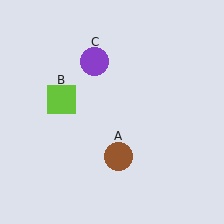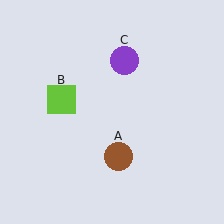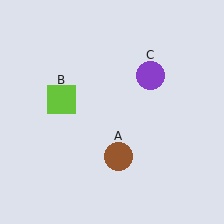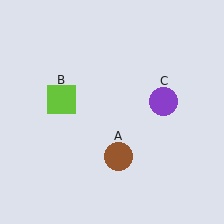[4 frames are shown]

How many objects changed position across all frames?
1 object changed position: purple circle (object C).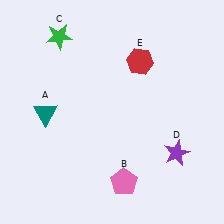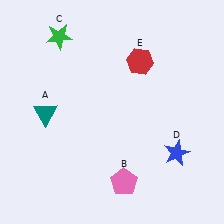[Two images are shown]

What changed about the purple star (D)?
In Image 1, D is purple. In Image 2, it changed to blue.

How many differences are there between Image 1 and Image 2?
There is 1 difference between the two images.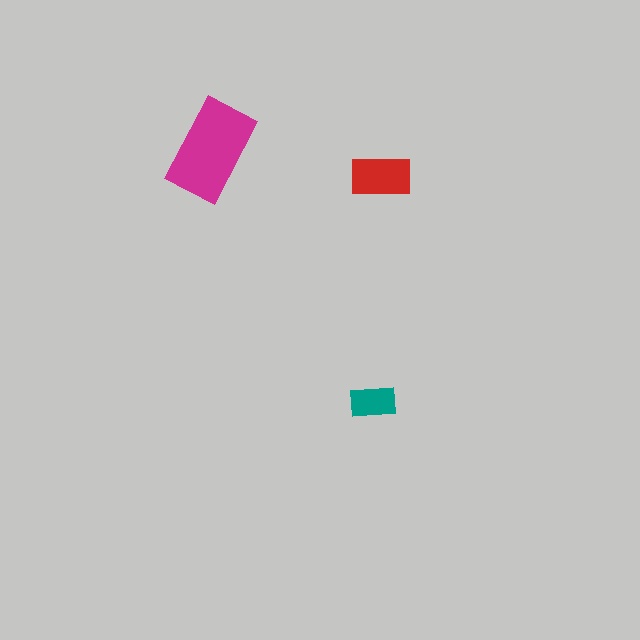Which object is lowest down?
The teal rectangle is bottommost.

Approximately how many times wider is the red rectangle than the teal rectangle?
About 1.5 times wider.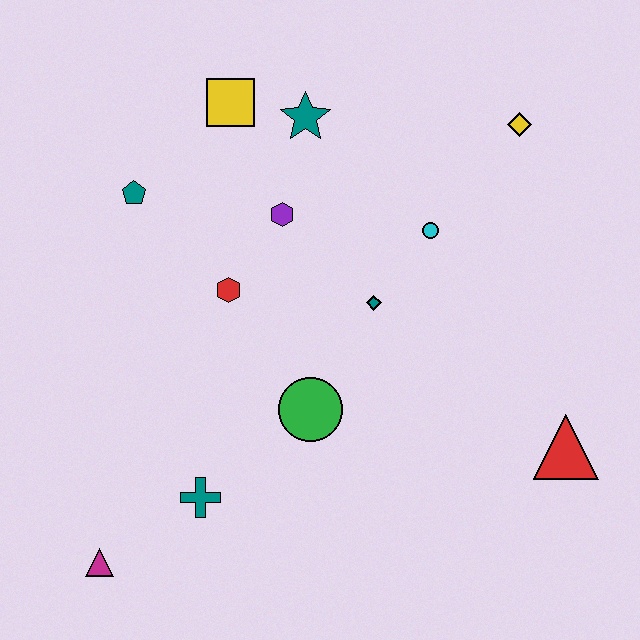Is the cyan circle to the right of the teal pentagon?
Yes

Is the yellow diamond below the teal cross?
No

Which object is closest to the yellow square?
The teal star is closest to the yellow square.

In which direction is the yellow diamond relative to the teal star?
The yellow diamond is to the right of the teal star.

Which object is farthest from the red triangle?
The teal pentagon is farthest from the red triangle.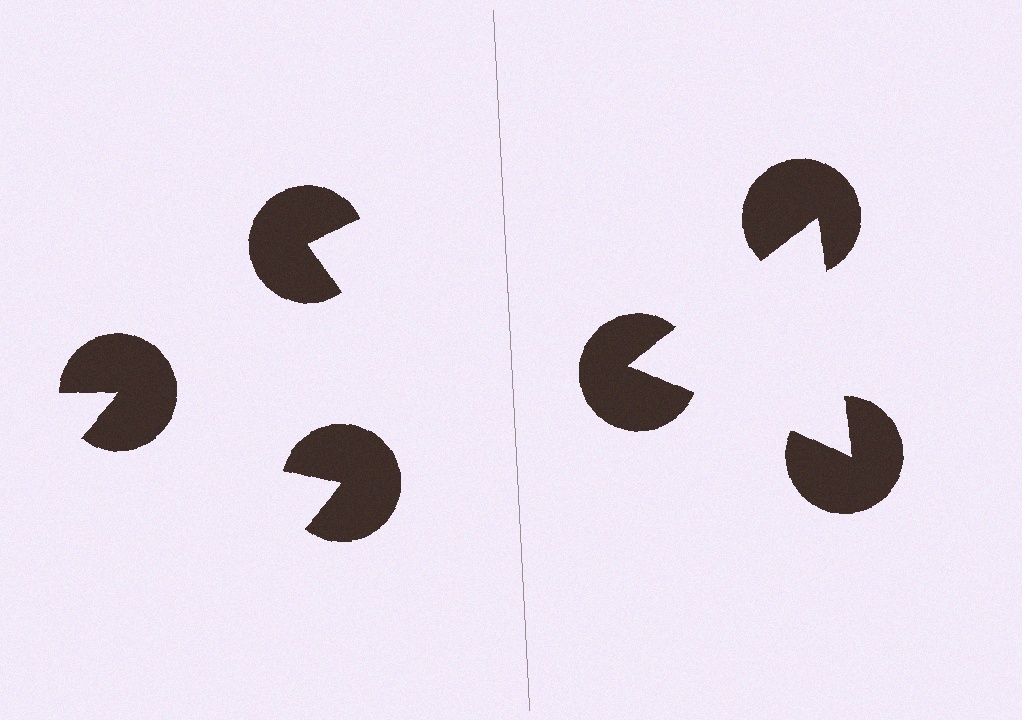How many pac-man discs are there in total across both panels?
6 — 3 on each side.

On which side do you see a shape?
An illusory triangle appears on the right side. On the left side the wedge cuts are rotated, so no coherent shape forms.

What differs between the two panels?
The pac-man discs are positioned identically on both sides; only the wedge orientations differ. On the right they align to a triangle; on the left they are misaligned.